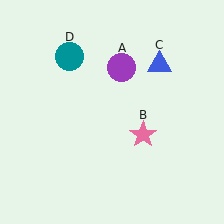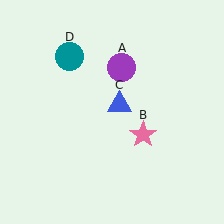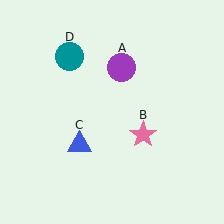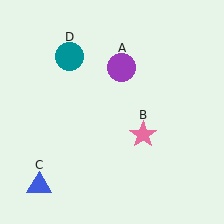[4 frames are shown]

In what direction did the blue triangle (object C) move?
The blue triangle (object C) moved down and to the left.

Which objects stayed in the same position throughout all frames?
Purple circle (object A) and pink star (object B) and teal circle (object D) remained stationary.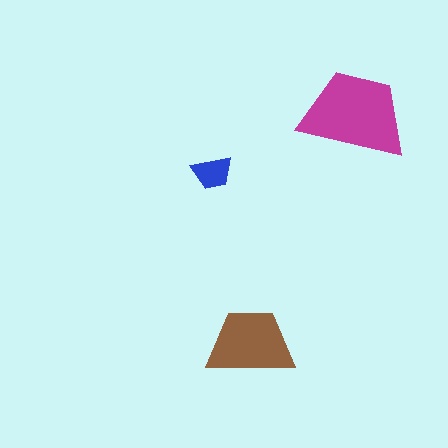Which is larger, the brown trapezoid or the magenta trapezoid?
The magenta one.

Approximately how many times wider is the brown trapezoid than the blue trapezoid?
About 2 times wider.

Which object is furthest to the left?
The blue trapezoid is leftmost.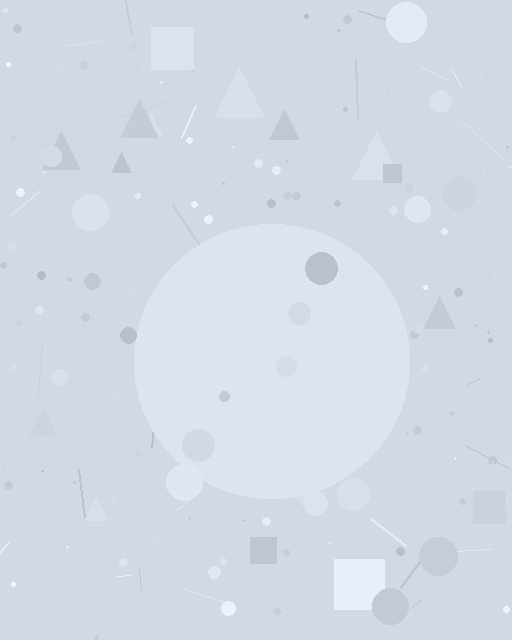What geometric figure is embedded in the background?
A circle is embedded in the background.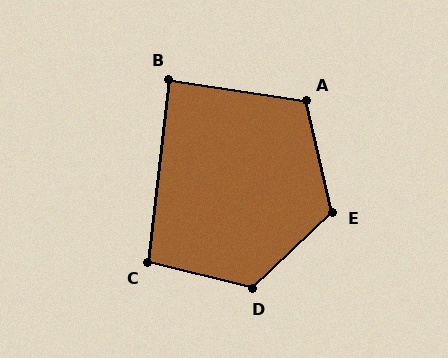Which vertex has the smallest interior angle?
B, at approximately 88 degrees.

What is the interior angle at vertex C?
Approximately 97 degrees (obtuse).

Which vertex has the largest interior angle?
D, at approximately 122 degrees.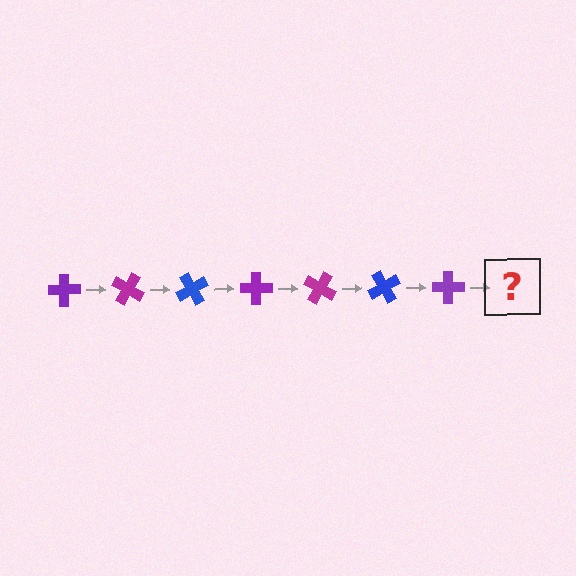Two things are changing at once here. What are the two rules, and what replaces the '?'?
The two rules are that it rotates 30 degrees each step and the color cycles through purple, magenta, and blue. The '?' should be a magenta cross, rotated 210 degrees from the start.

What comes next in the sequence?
The next element should be a magenta cross, rotated 210 degrees from the start.